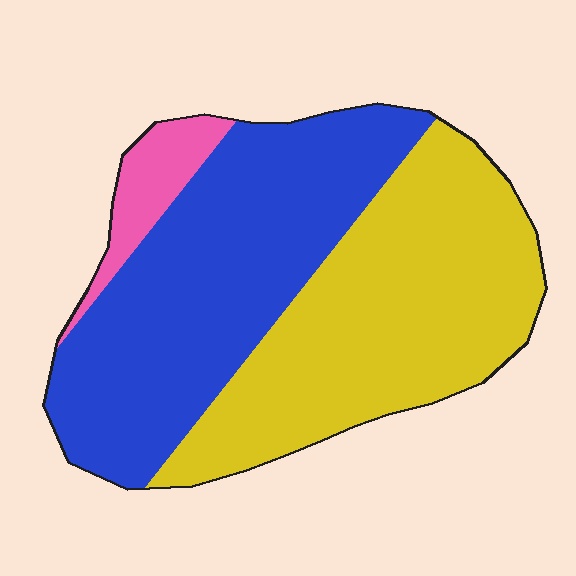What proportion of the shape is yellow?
Yellow takes up about one half (1/2) of the shape.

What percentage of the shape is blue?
Blue covers 47% of the shape.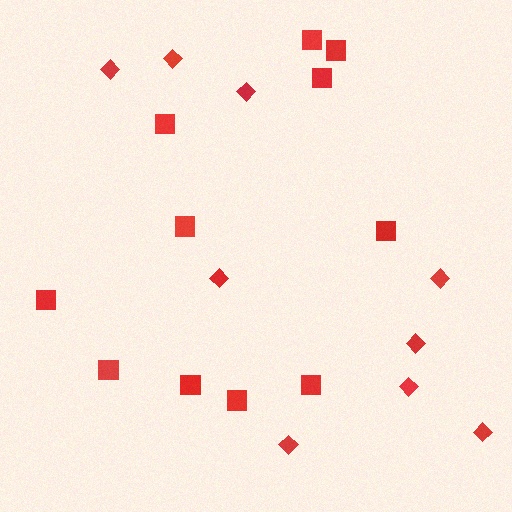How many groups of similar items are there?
There are 2 groups: one group of squares (11) and one group of diamonds (9).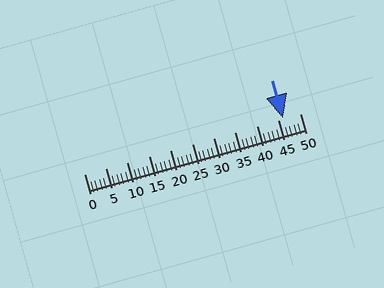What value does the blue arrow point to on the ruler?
The blue arrow points to approximately 46.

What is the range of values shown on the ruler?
The ruler shows values from 0 to 50.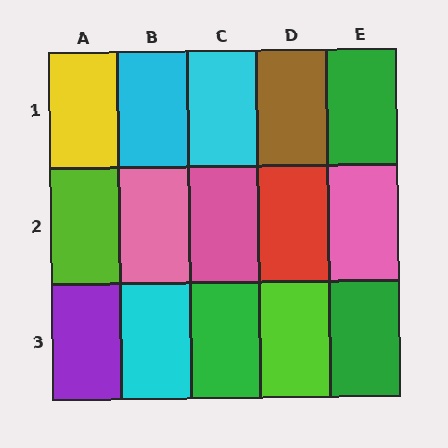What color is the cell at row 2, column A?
Lime.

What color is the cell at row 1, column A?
Yellow.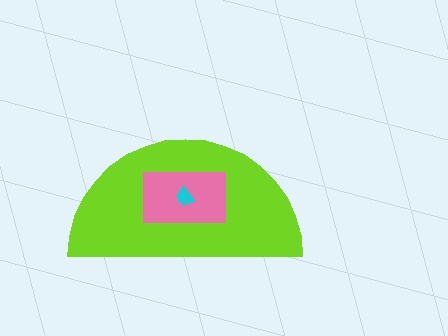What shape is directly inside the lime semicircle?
The pink rectangle.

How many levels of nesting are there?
3.